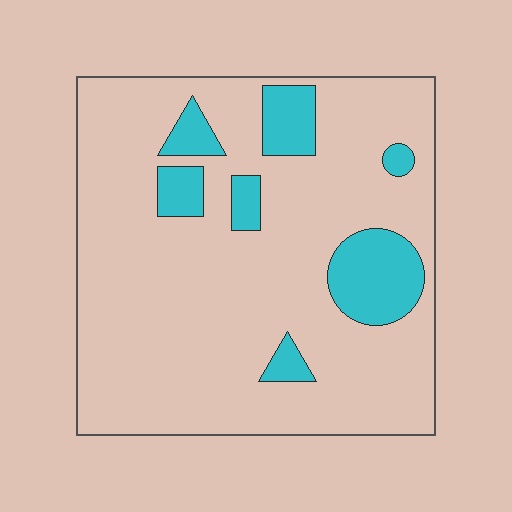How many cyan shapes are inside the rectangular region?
7.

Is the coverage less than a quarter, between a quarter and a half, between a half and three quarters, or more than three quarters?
Less than a quarter.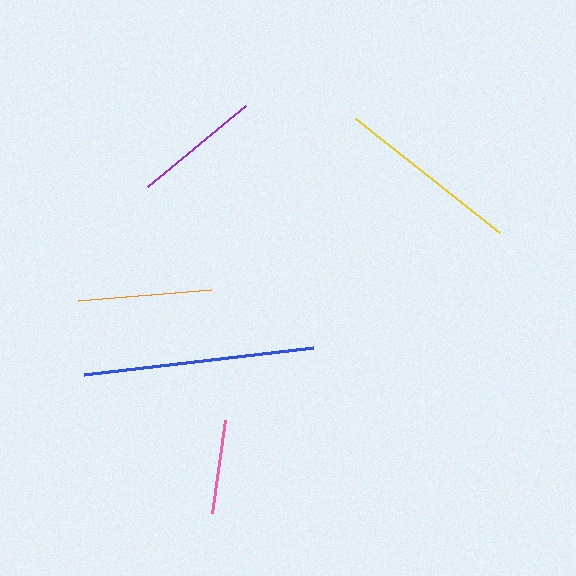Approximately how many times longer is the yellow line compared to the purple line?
The yellow line is approximately 1.4 times the length of the purple line.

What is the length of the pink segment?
The pink segment is approximately 94 pixels long.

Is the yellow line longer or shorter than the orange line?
The yellow line is longer than the orange line.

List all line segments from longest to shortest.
From longest to shortest: blue, yellow, orange, purple, pink.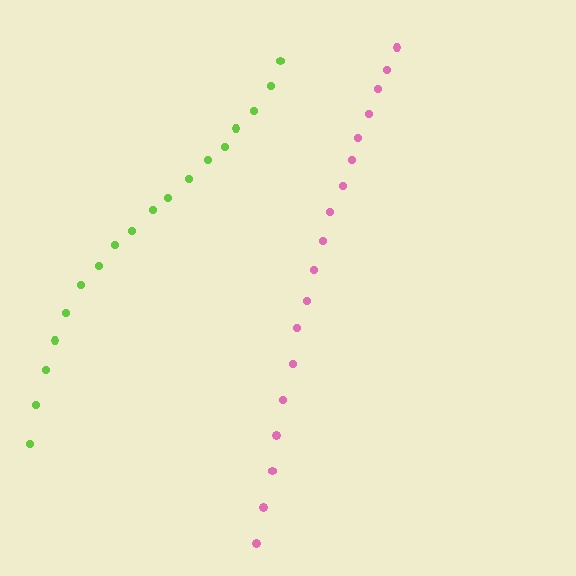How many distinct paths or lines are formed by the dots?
There are 2 distinct paths.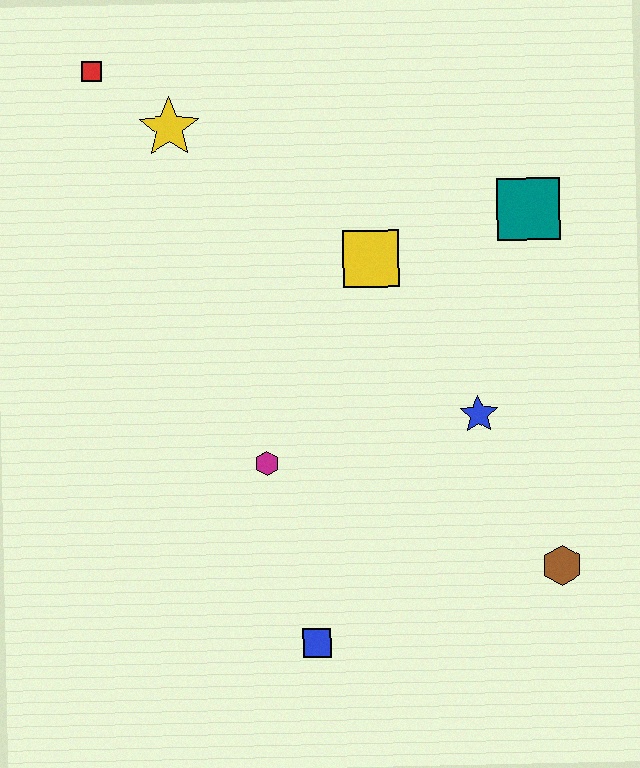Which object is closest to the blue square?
The magenta hexagon is closest to the blue square.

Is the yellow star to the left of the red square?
No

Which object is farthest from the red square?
The brown hexagon is farthest from the red square.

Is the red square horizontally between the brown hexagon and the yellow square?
No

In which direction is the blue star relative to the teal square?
The blue star is below the teal square.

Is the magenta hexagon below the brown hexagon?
No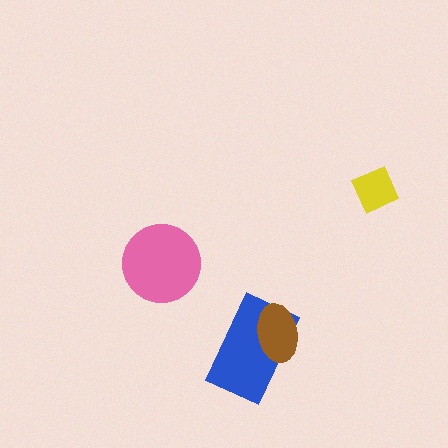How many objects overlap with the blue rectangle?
1 object overlaps with the blue rectangle.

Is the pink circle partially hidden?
No, no other shape covers it.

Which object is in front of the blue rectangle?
The brown ellipse is in front of the blue rectangle.